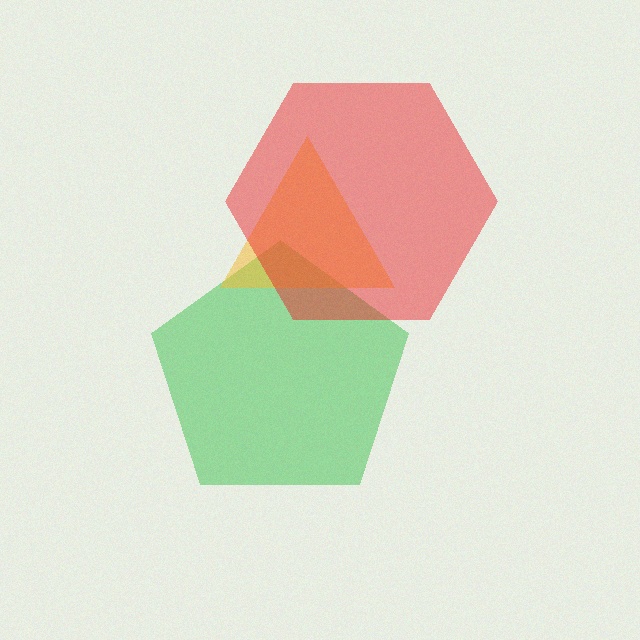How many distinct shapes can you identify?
There are 3 distinct shapes: a green pentagon, a yellow triangle, a red hexagon.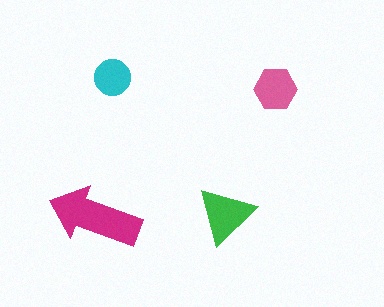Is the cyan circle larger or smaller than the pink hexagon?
Smaller.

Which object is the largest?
The magenta arrow.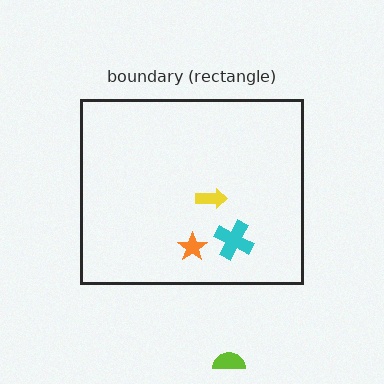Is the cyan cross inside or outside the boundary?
Inside.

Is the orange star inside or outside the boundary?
Inside.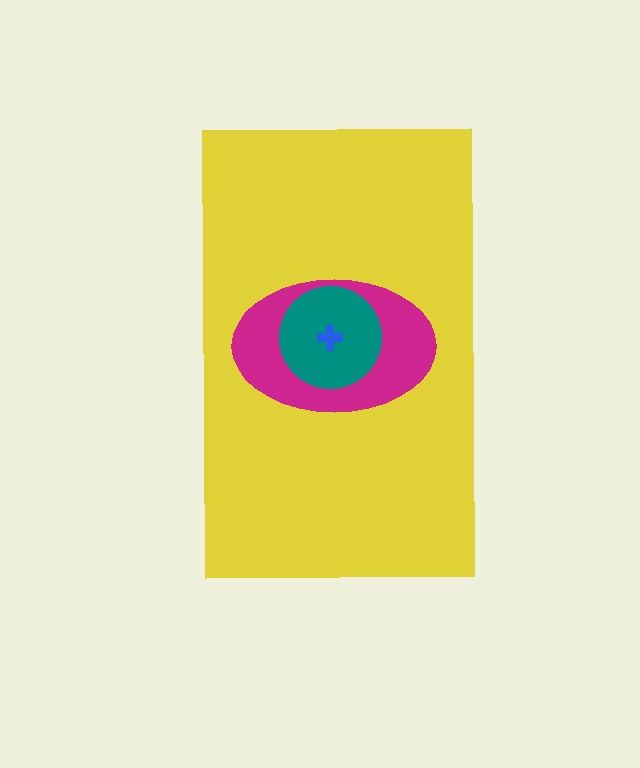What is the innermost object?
The blue cross.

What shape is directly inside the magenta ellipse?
The teal circle.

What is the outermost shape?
The yellow rectangle.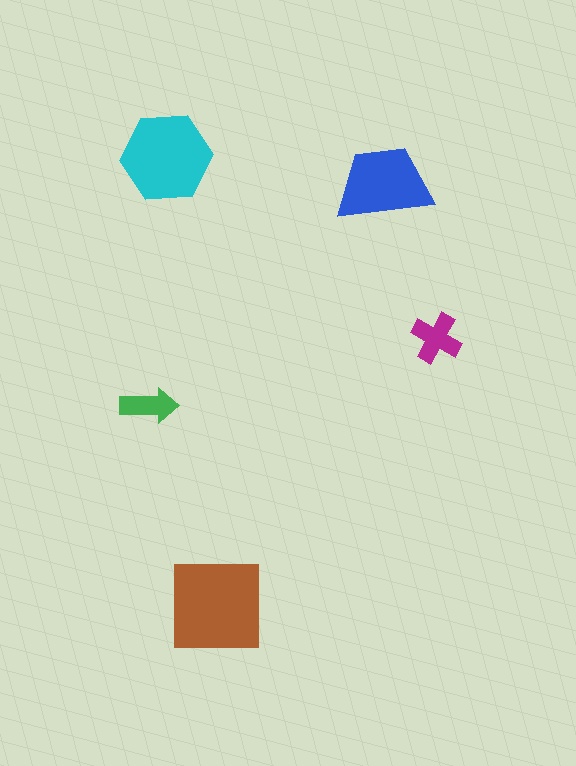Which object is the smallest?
The green arrow.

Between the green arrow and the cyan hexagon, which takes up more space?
The cyan hexagon.